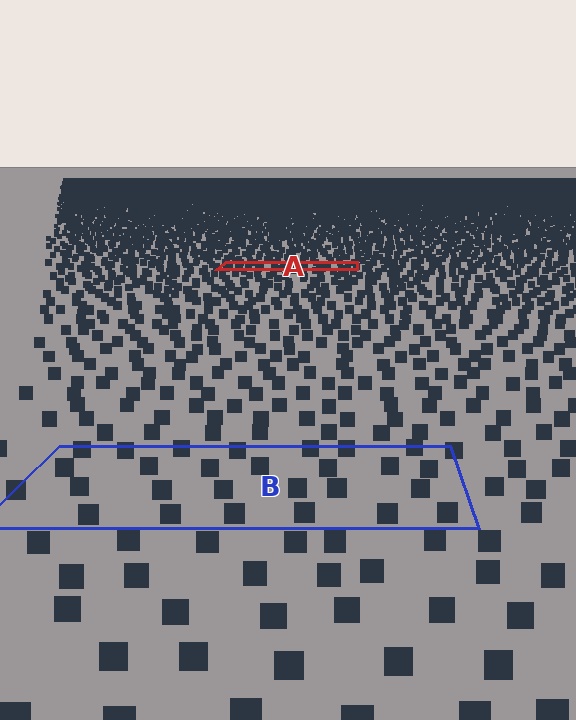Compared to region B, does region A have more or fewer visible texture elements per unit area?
Region A has more texture elements per unit area — they are packed more densely because it is farther away.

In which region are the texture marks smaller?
The texture marks are smaller in region A, because it is farther away.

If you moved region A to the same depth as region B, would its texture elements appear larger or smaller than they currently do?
They would appear larger. At a closer depth, the same texture elements are projected at a bigger on-screen size.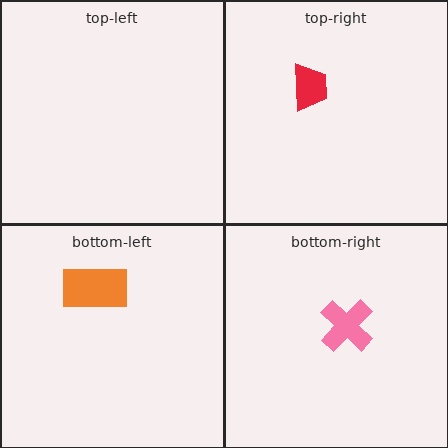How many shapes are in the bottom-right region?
1.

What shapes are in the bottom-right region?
The pink cross.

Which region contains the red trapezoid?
The top-right region.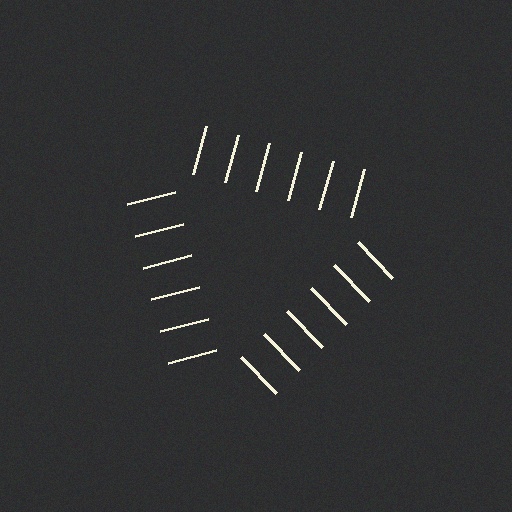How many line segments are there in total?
18 — 6 along each of the 3 edges.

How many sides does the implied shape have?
3 sides — the line-ends trace a triangle.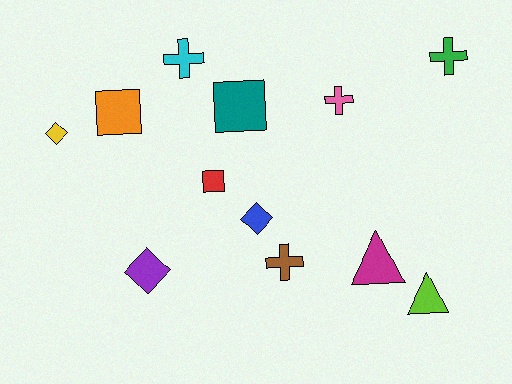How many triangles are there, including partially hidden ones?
There are 2 triangles.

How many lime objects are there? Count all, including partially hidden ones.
There is 1 lime object.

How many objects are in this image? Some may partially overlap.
There are 12 objects.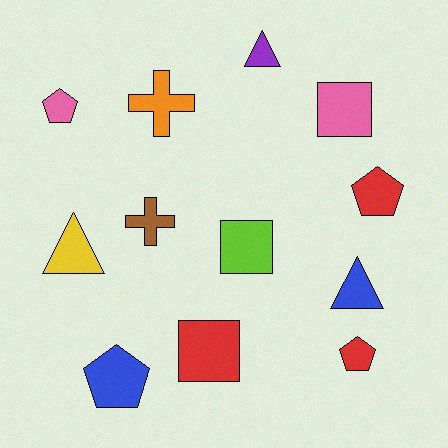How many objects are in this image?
There are 12 objects.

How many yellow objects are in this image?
There is 1 yellow object.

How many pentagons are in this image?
There are 4 pentagons.